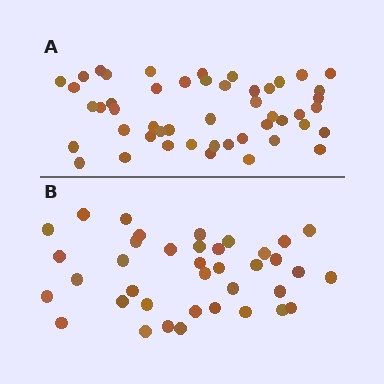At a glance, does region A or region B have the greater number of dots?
Region A (the top region) has more dots.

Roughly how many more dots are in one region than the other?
Region A has roughly 12 or so more dots than region B.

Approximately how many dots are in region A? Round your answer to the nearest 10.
About 50 dots. (The exact count is 49, which rounds to 50.)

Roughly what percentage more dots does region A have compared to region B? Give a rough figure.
About 30% more.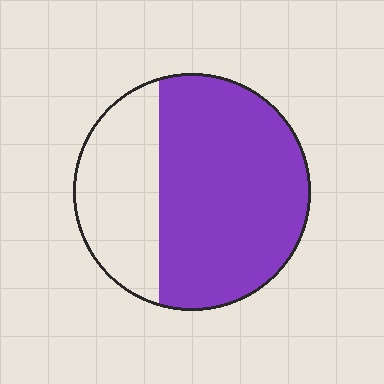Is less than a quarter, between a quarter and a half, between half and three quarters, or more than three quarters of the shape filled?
Between half and three quarters.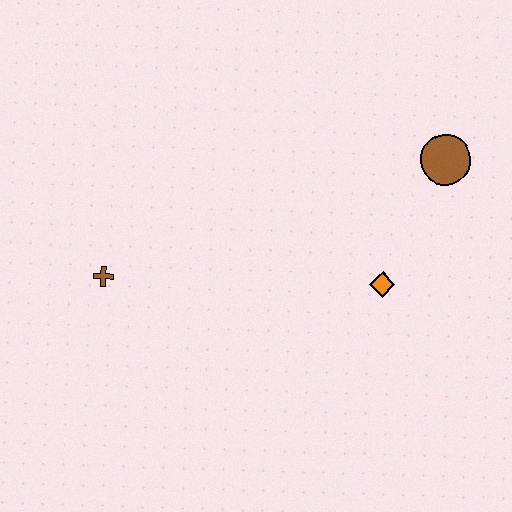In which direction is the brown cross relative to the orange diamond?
The brown cross is to the left of the orange diamond.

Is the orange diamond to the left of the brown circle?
Yes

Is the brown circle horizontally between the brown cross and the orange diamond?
No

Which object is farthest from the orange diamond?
The brown cross is farthest from the orange diamond.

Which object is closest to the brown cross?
The orange diamond is closest to the brown cross.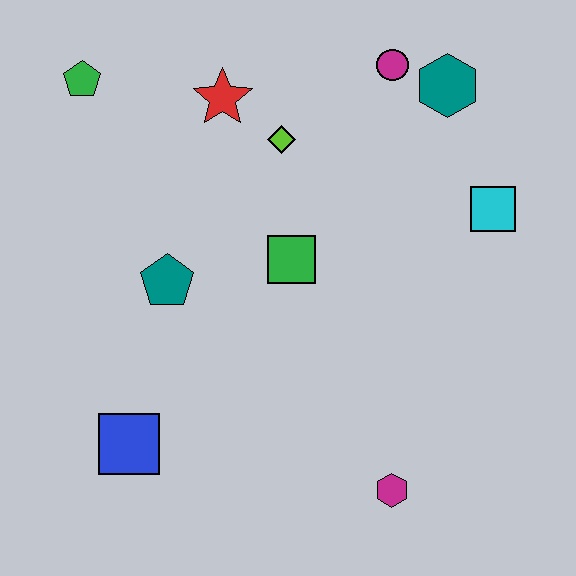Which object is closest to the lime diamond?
The red star is closest to the lime diamond.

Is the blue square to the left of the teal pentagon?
Yes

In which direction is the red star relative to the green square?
The red star is above the green square.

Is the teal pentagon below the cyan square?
Yes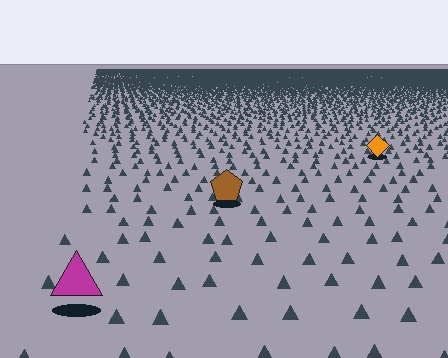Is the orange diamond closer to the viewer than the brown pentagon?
No. The brown pentagon is closer — you can tell from the texture gradient: the ground texture is coarser near it.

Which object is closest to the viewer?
The magenta triangle is closest. The texture marks near it are larger and more spread out.